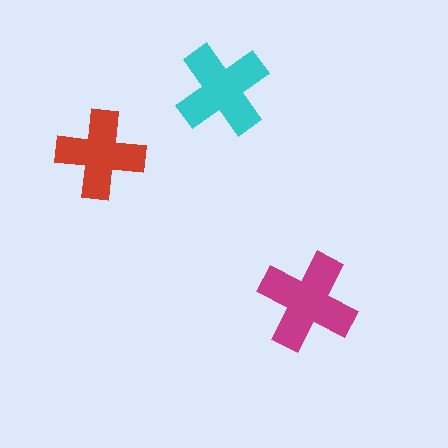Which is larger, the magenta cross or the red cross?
The magenta one.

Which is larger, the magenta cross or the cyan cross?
The magenta one.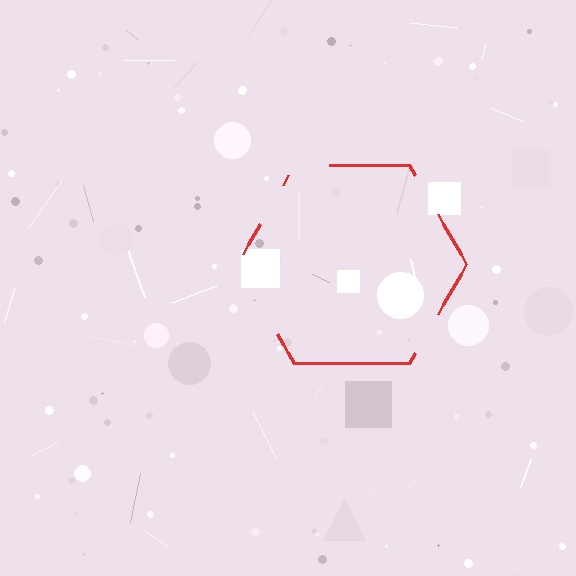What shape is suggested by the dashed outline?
The dashed outline suggests a hexagon.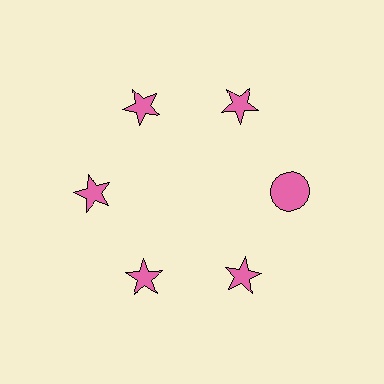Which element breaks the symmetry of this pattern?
The pink circle at roughly the 3 o'clock position breaks the symmetry. All other shapes are pink stars.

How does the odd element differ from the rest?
It has a different shape: circle instead of star.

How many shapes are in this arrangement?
There are 6 shapes arranged in a ring pattern.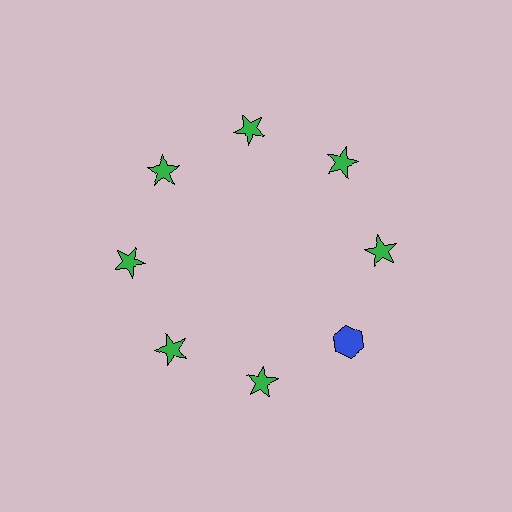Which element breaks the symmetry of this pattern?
The blue hexagon at roughly the 4 o'clock position breaks the symmetry. All other shapes are green stars.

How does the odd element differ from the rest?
It differs in both color (blue instead of green) and shape (hexagon instead of star).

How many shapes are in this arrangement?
There are 8 shapes arranged in a ring pattern.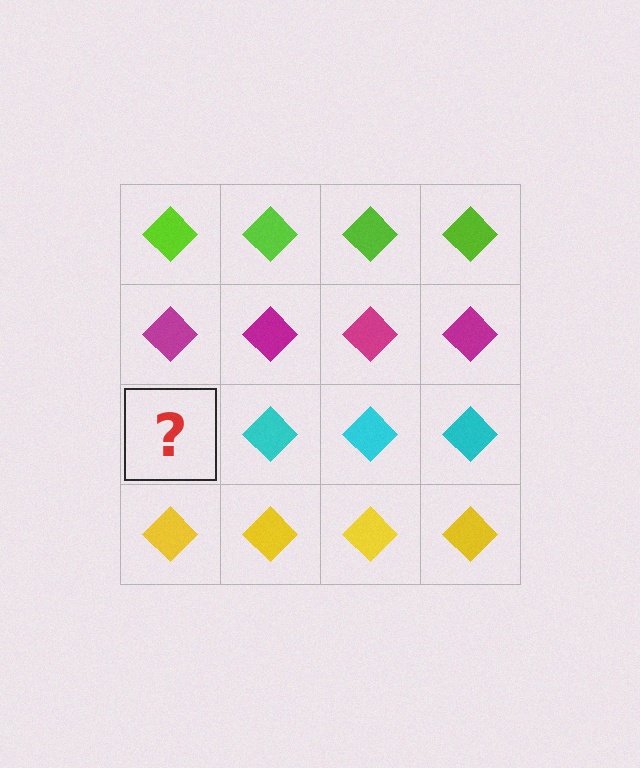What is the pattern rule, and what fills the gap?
The rule is that each row has a consistent color. The gap should be filled with a cyan diamond.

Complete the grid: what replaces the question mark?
The question mark should be replaced with a cyan diamond.